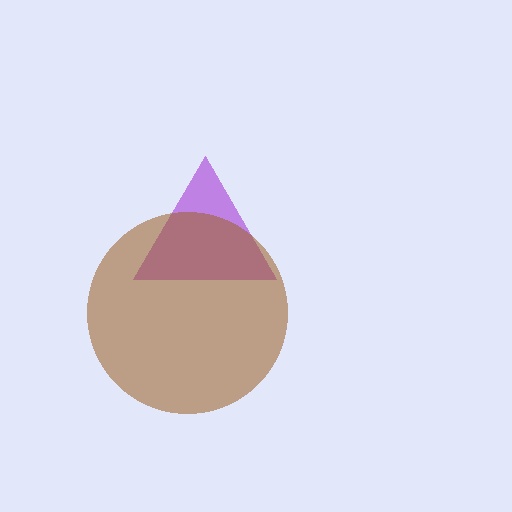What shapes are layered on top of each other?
The layered shapes are: a purple triangle, a brown circle.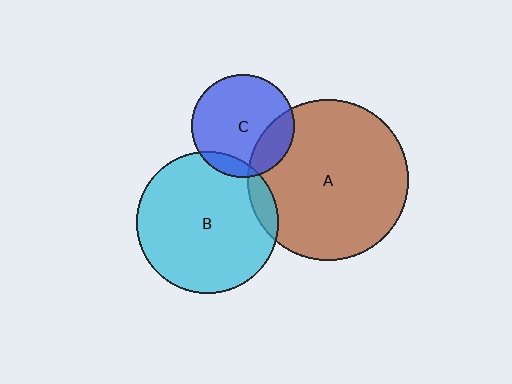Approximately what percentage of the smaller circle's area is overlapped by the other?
Approximately 10%.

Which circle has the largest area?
Circle A (brown).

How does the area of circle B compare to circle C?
Approximately 1.9 times.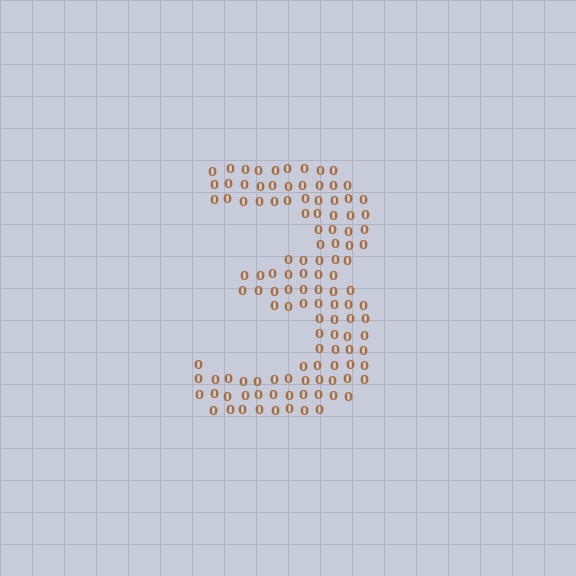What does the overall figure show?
The overall figure shows the digit 3.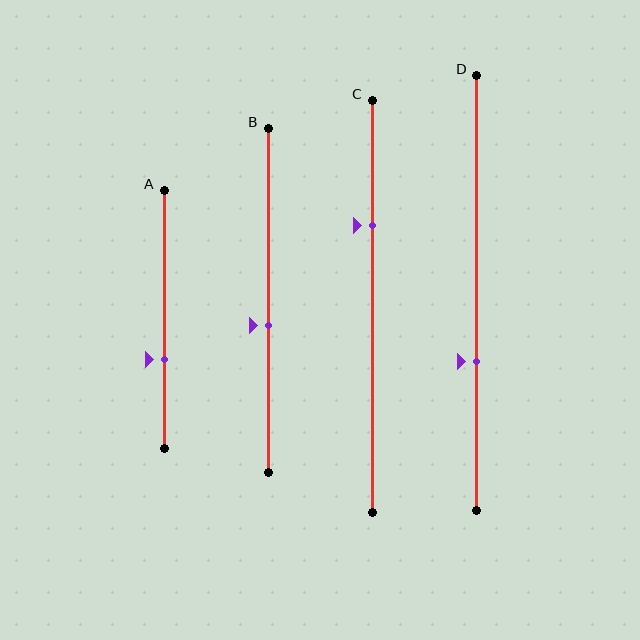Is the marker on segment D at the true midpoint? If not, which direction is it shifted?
No, the marker on segment D is shifted downward by about 16% of the segment length.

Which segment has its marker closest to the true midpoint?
Segment B has its marker closest to the true midpoint.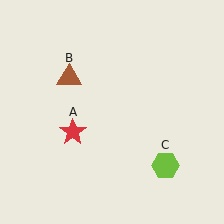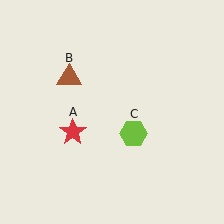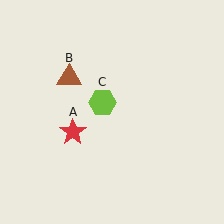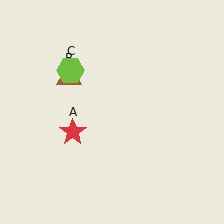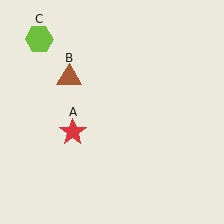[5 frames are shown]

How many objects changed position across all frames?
1 object changed position: lime hexagon (object C).